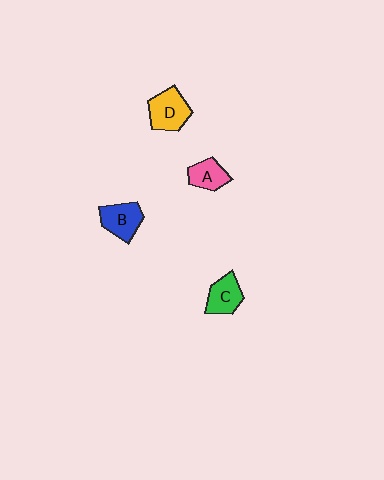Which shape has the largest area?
Shape D (yellow).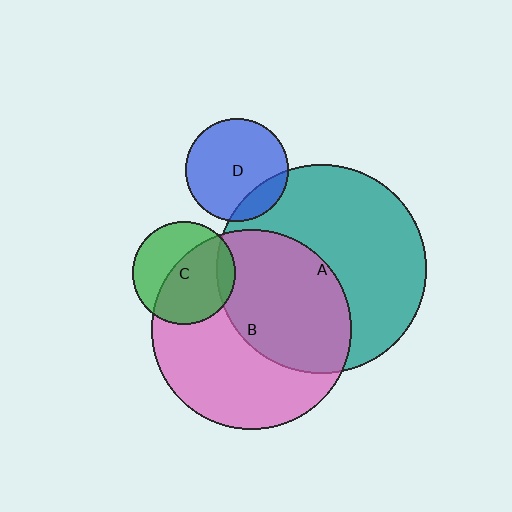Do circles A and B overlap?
Yes.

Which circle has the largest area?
Circle A (teal).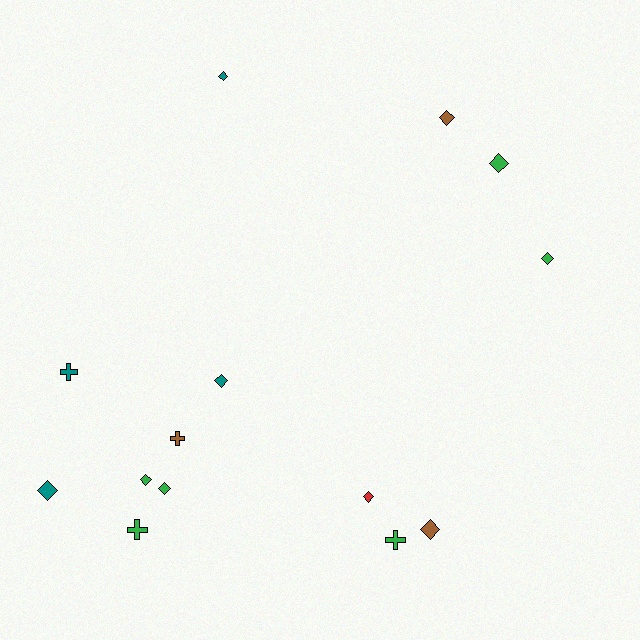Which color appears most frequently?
Green, with 6 objects.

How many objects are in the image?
There are 14 objects.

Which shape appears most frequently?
Diamond, with 10 objects.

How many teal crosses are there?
There is 1 teal cross.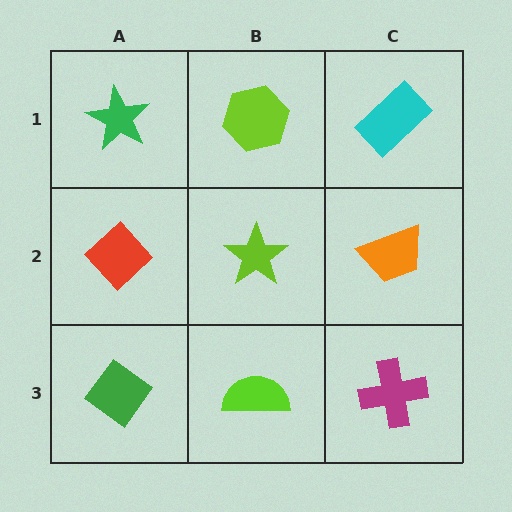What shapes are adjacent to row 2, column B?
A lime hexagon (row 1, column B), a lime semicircle (row 3, column B), a red diamond (row 2, column A), an orange trapezoid (row 2, column C).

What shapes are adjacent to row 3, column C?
An orange trapezoid (row 2, column C), a lime semicircle (row 3, column B).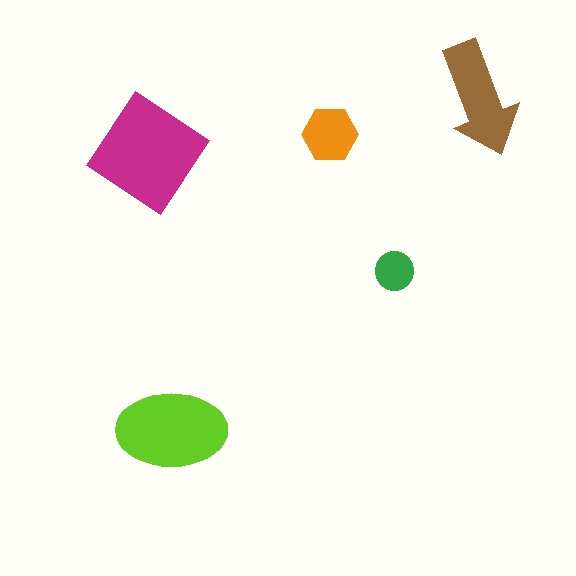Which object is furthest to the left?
The magenta diamond is leftmost.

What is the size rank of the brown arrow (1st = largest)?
3rd.